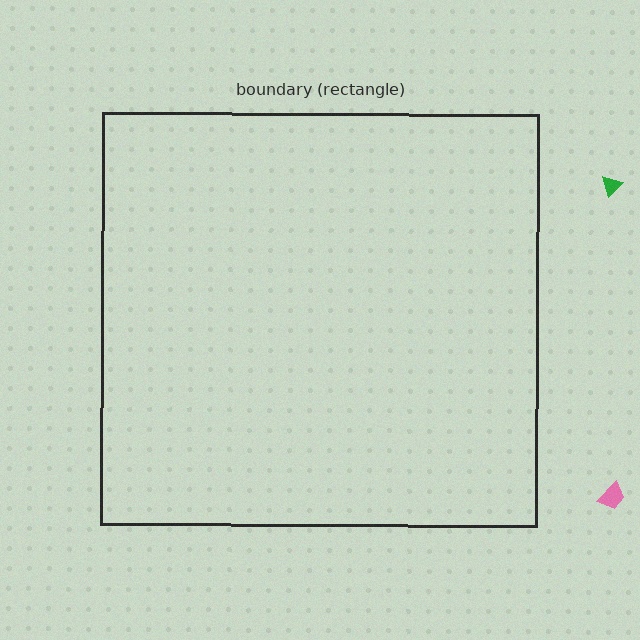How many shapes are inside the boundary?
0 inside, 2 outside.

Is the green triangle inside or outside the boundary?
Outside.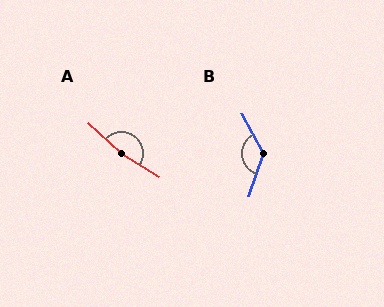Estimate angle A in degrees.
Approximately 169 degrees.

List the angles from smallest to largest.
B (133°), A (169°).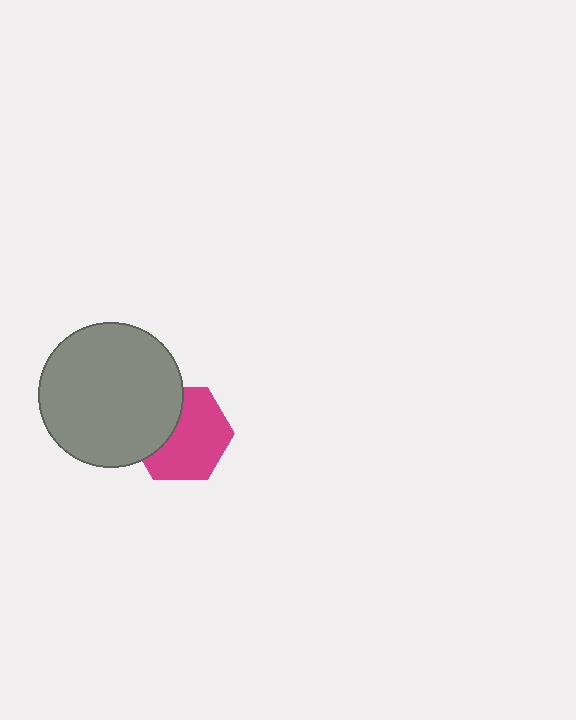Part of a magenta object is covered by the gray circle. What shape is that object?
It is a hexagon.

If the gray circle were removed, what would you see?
You would see the complete magenta hexagon.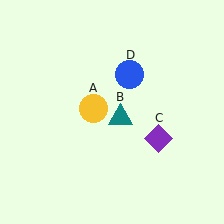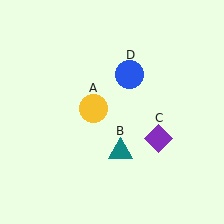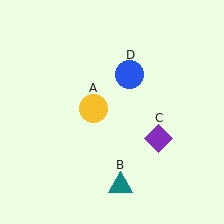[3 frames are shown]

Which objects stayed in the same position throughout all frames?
Yellow circle (object A) and purple diamond (object C) and blue circle (object D) remained stationary.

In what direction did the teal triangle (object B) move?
The teal triangle (object B) moved down.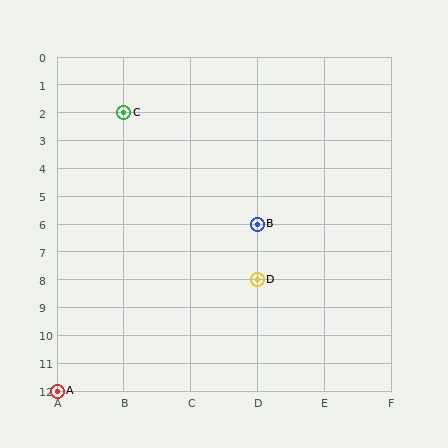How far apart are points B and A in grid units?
Points B and A are 3 columns and 6 rows apart (about 6.7 grid units diagonally).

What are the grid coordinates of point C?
Point C is at grid coordinates (B, 2).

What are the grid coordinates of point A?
Point A is at grid coordinates (A, 12).